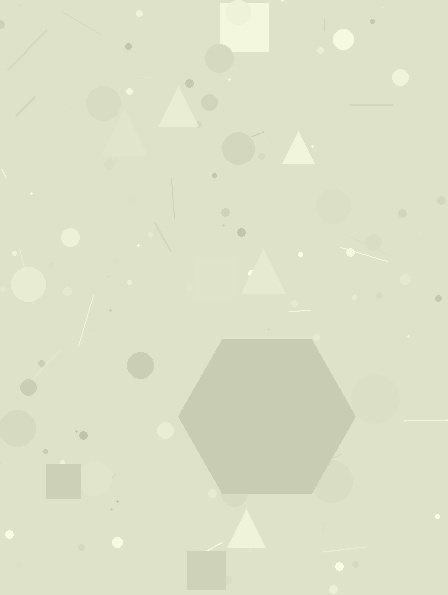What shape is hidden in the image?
A hexagon is hidden in the image.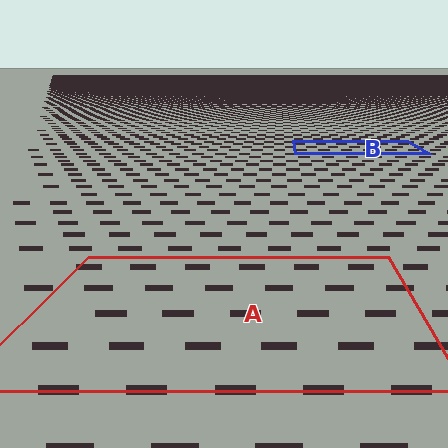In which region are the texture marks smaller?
The texture marks are smaller in region B, because it is farther away.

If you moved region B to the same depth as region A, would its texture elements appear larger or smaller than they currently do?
They would appear larger. At a closer depth, the same texture elements are projected at a bigger on-screen size.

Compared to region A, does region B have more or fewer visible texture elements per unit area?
Region B has more texture elements per unit area — they are packed more densely because it is farther away.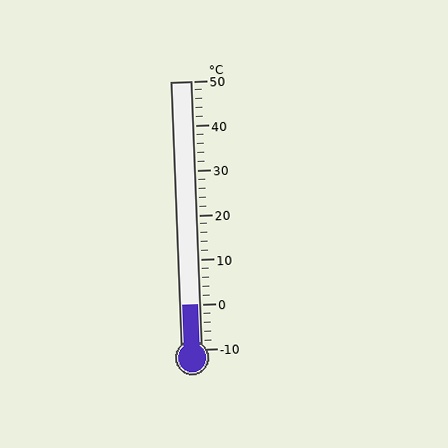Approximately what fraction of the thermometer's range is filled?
The thermometer is filled to approximately 15% of its range.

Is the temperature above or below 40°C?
The temperature is below 40°C.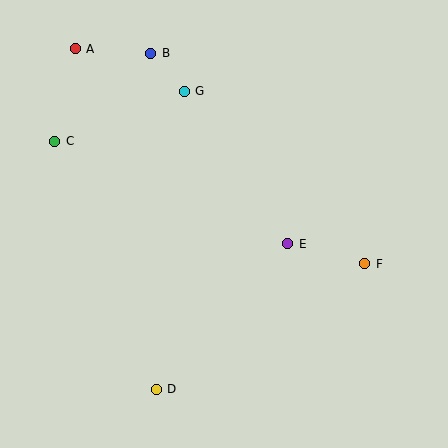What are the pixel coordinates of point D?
Point D is at (156, 389).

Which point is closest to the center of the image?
Point E at (288, 244) is closest to the center.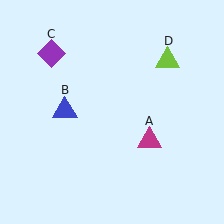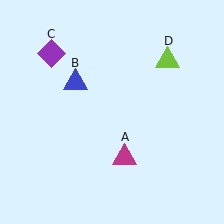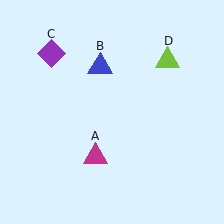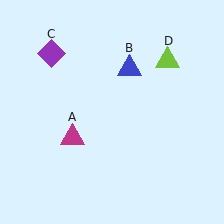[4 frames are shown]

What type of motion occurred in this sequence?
The magenta triangle (object A), blue triangle (object B) rotated clockwise around the center of the scene.